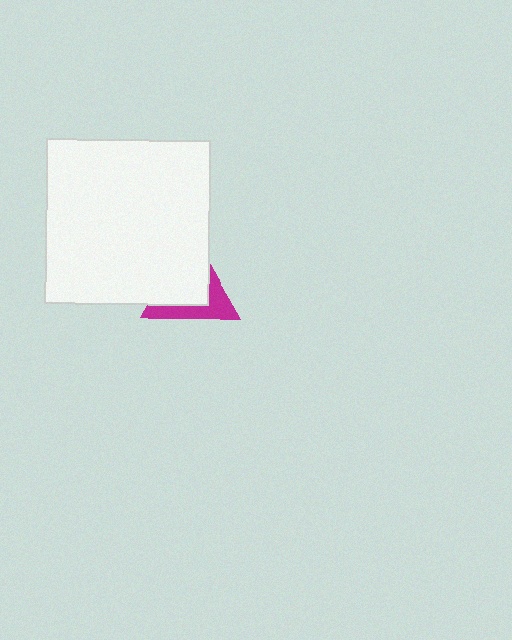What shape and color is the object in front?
The object in front is a white square.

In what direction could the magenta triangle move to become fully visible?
The magenta triangle could move toward the lower-right. That would shift it out from behind the white square entirely.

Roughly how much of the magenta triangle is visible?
A small part of it is visible (roughly 37%).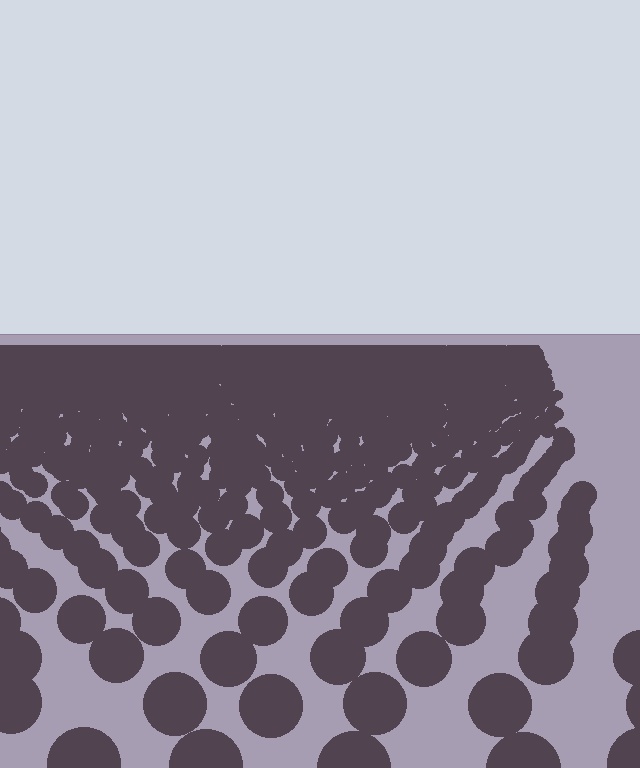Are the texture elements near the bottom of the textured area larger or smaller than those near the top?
Larger. Near the bottom, elements are closer to the viewer and appear at a bigger on-screen size.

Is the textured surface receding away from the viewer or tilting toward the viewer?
The surface is receding away from the viewer. Texture elements get smaller and denser toward the top.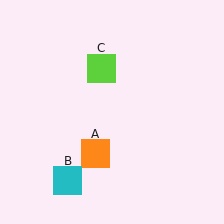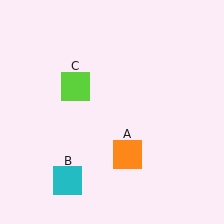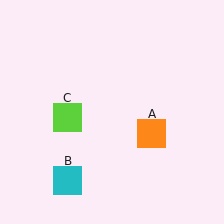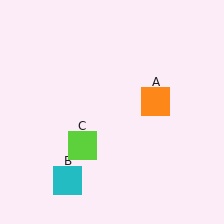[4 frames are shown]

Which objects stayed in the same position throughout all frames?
Cyan square (object B) remained stationary.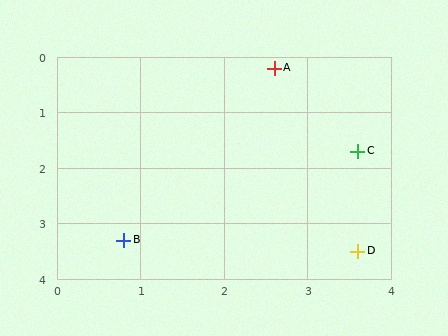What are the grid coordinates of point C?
Point C is at approximately (3.6, 1.7).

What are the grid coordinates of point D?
Point D is at approximately (3.6, 3.5).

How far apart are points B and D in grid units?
Points B and D are about 2.8 grid units apart.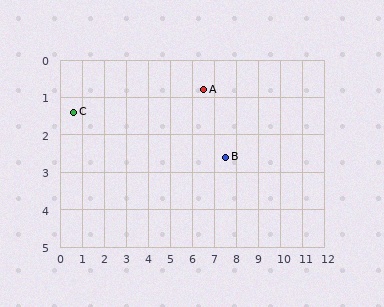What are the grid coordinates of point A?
Point A is at approximately (6.5, 0.8).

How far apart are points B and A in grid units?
Points B and A are about 2.1 grid units apart.